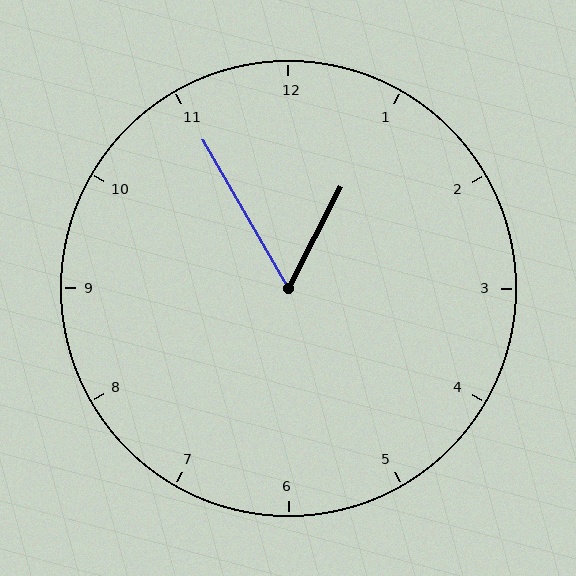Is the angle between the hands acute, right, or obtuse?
It is acute.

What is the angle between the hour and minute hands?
Approximately 58 degrees.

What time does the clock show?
12:55.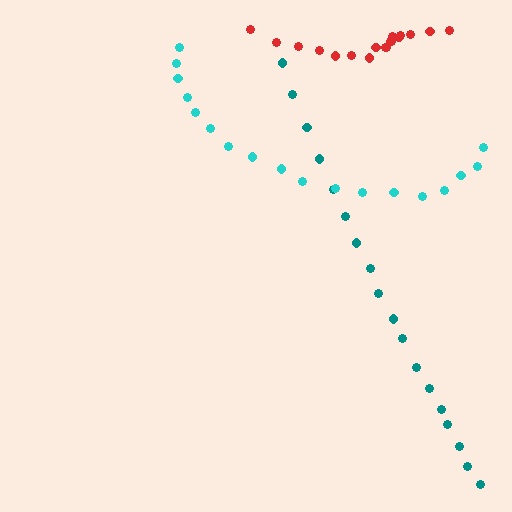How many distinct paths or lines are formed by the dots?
There are 3 distinct paths.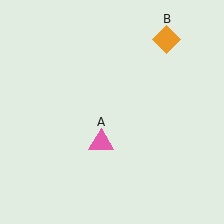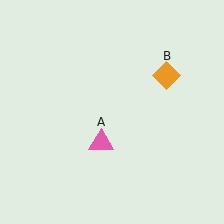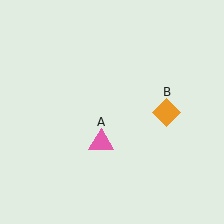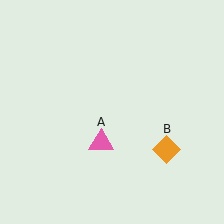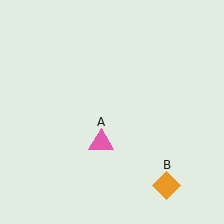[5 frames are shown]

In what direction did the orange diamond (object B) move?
The orange diamond (object B) moved down.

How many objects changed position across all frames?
1 object changed position: orange diamond (object B).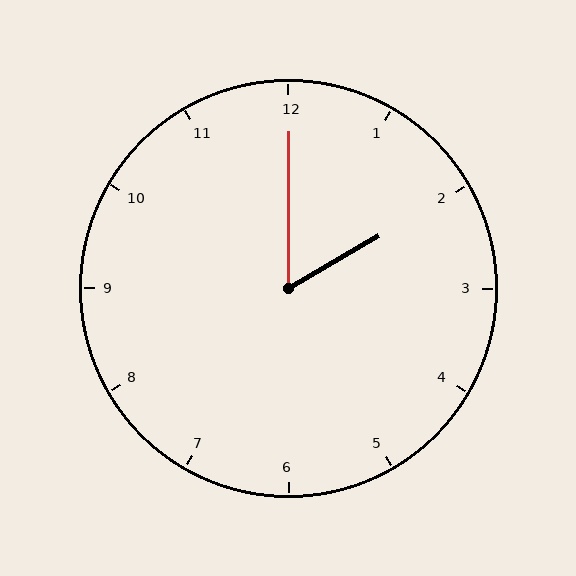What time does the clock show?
2:00.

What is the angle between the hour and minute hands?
Approximately 60 degrees.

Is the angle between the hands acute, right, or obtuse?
It is acute.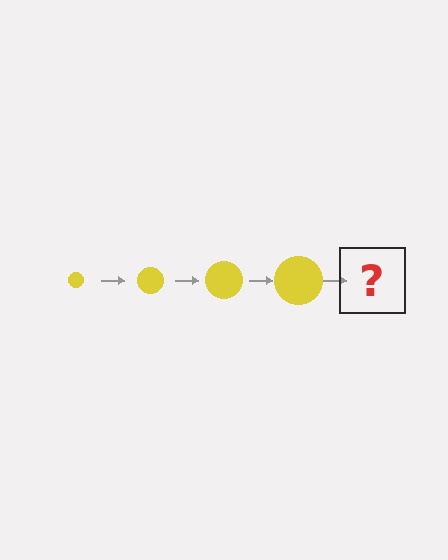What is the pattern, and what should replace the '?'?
The pattern is that the circle gets progressively larger each step. The '?' should be a yellow circle, larger than the previous one.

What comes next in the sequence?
The next element should be a yellow circle, larger than the previous one.